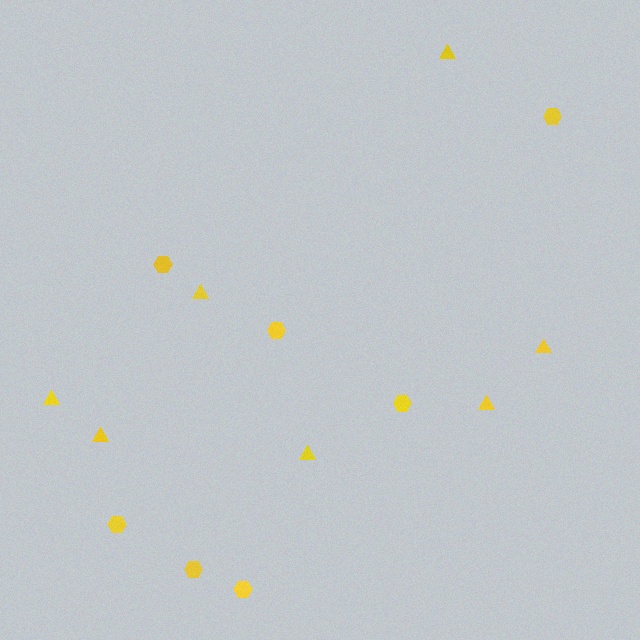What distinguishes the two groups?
There are 2 groups: one group of hexagons (7) and one group of triangles (7).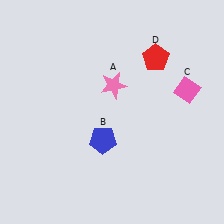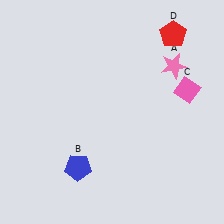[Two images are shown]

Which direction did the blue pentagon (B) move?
The blue pentagon (B) moved down.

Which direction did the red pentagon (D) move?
The red pentagon (D) moved up.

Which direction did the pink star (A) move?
The pink star (A) moved right.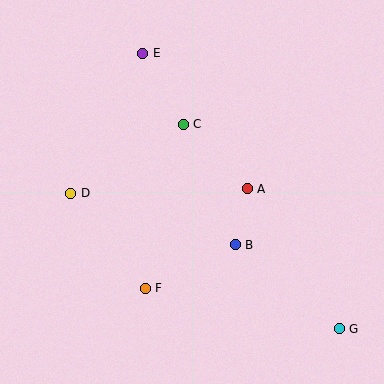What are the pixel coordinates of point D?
Point D is at (71, 193).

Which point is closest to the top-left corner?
Point E is closest to the top-left corner.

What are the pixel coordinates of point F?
Point F is at (145, 288).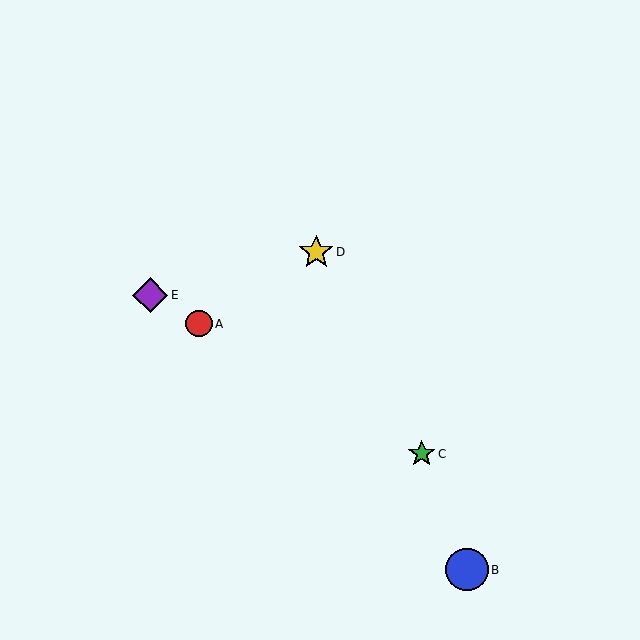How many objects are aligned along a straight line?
3 objects (A, C, E) are aligned along a straight line.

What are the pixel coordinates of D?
Object D is at (316, 252).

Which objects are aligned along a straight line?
Objects A, C, E are aligned along a straight line.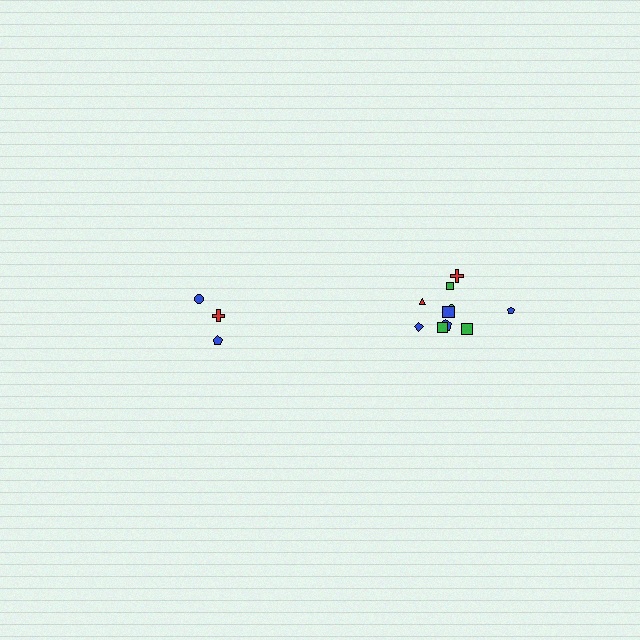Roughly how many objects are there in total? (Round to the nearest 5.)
Roughly 15 objects in total.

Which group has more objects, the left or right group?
The right group.